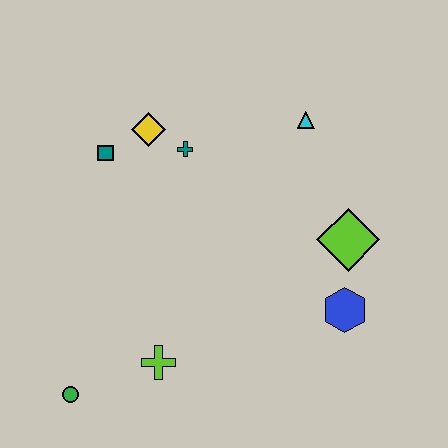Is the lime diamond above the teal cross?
No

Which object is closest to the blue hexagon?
The lime diamond is closest to the blue hexagon.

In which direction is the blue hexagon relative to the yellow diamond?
The blue hexagon is to the right of the yellow diamond.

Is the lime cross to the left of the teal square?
No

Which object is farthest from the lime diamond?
The green circle is farthest from the lime diamond.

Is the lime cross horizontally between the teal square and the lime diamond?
Yes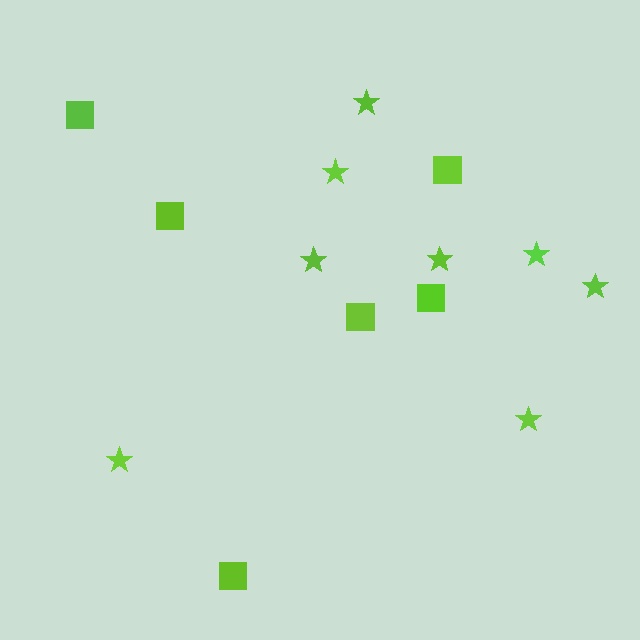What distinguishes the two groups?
There are 2 groups: one group of squares (6) and one group of stars (8).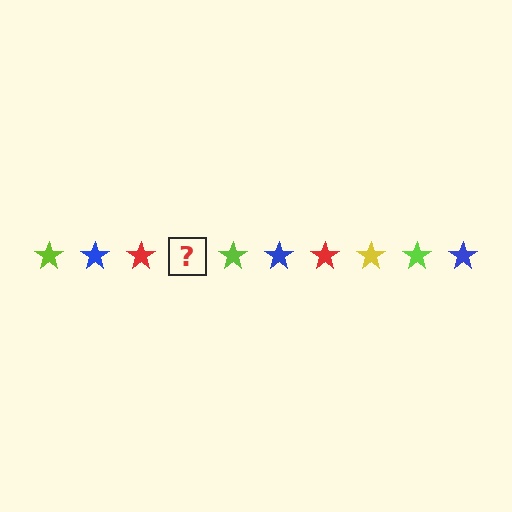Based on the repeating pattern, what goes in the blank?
The blank should be a yellow star.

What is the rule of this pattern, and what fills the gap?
The rule is that the pattern cycles through lime, blue, red, yellow stars. The gap should be filled with a yellow star.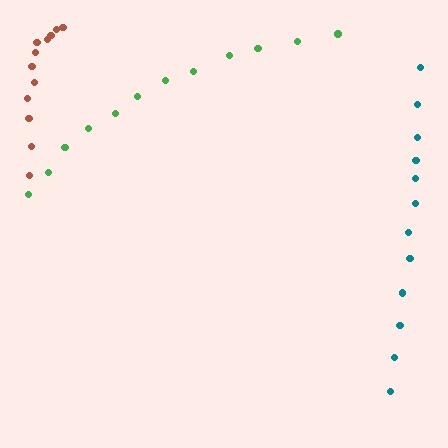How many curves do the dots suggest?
There are 3 distinct paths.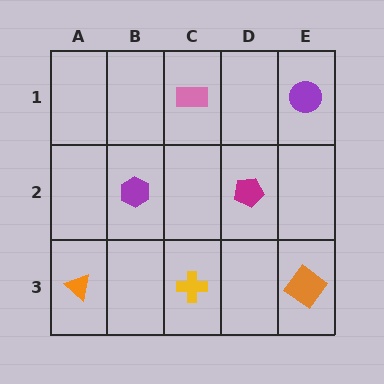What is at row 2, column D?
A magenta pentagon.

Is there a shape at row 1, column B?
No, that cell is empty.